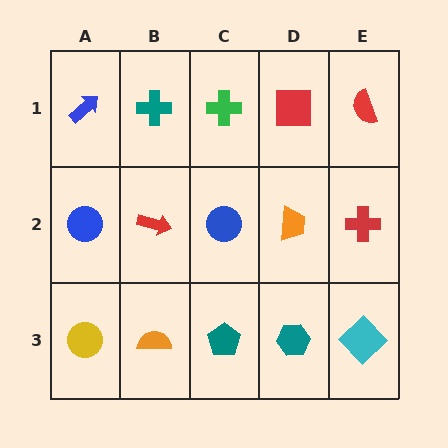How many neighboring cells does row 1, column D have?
3.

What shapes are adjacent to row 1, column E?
A red cross (row 2, column E), a red square (row 1, column D).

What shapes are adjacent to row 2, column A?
A blue arrow (row 1, column A), a yellow circle (row 3, column A), a red arrow (row 2, column B).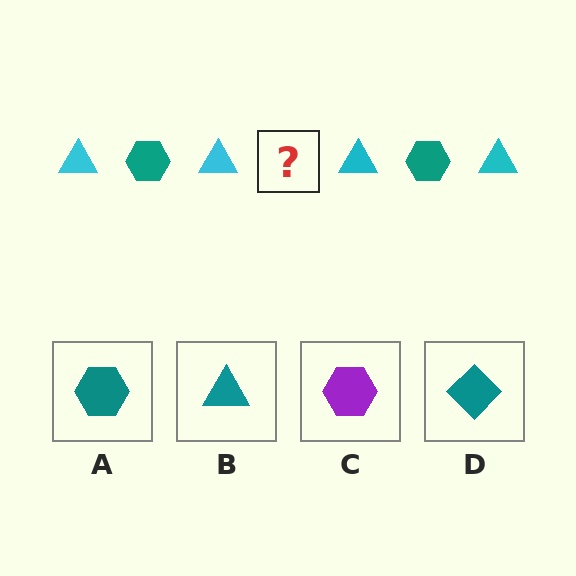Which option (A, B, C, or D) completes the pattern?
A.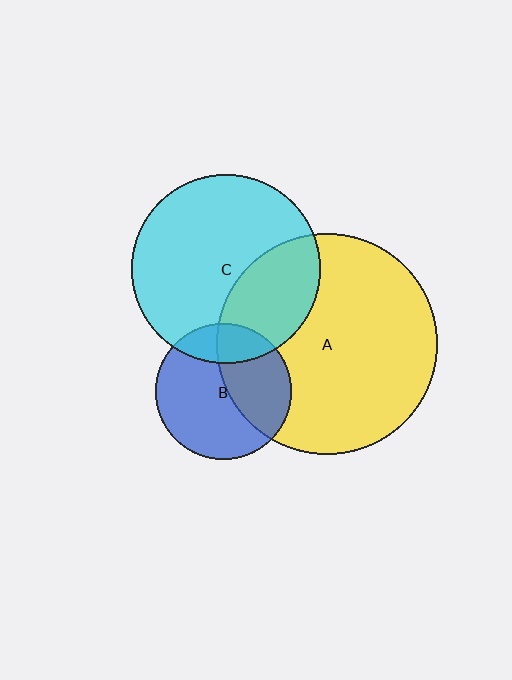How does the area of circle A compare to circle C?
Approximately 1.4 times.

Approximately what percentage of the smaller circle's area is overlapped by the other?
Approximately 40%.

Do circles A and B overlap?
Yes.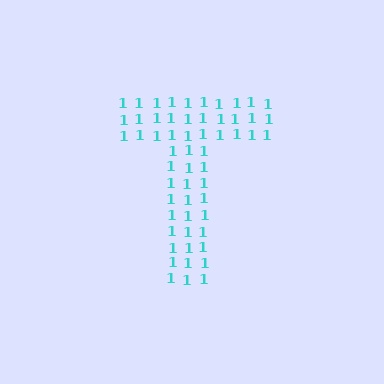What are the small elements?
The small elements are digit 1's.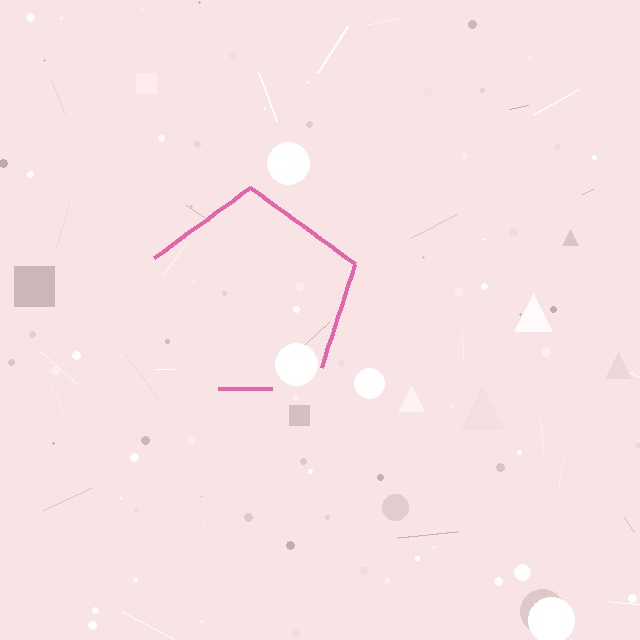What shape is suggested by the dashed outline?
The dashed outline suggests a pentagon.